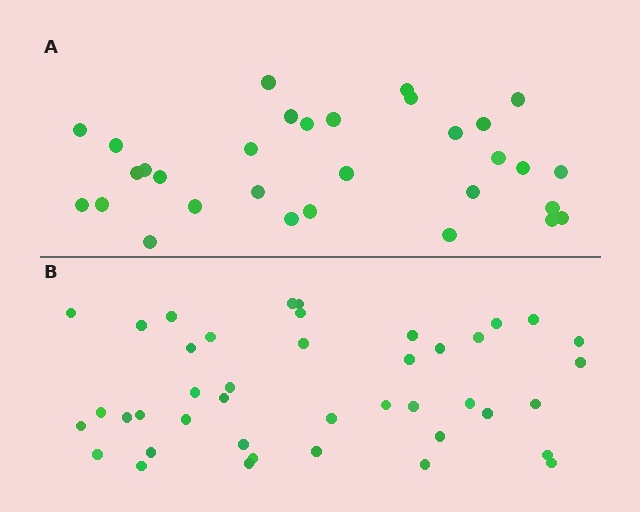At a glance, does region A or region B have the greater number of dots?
Region B (the bottom region) has more dots.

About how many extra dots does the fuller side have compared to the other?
Region B has roughly 12 or so more dots than region A.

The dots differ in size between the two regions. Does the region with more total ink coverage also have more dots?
No. Region A has more total ink coverage because its dots are larger, but region B actually contains more individual dots. Total area can be misleading — the number of items is what matters here.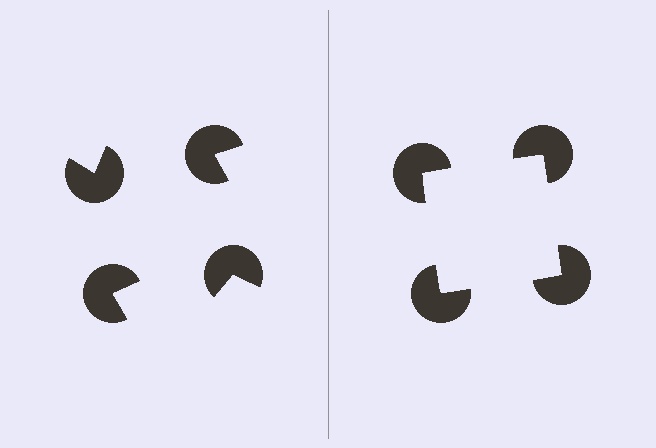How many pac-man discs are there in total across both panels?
8 — 4 on each side.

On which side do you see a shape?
An illusory square appears on the right side. On the left side the wedge cuts are rotated, so no coherent shape forms.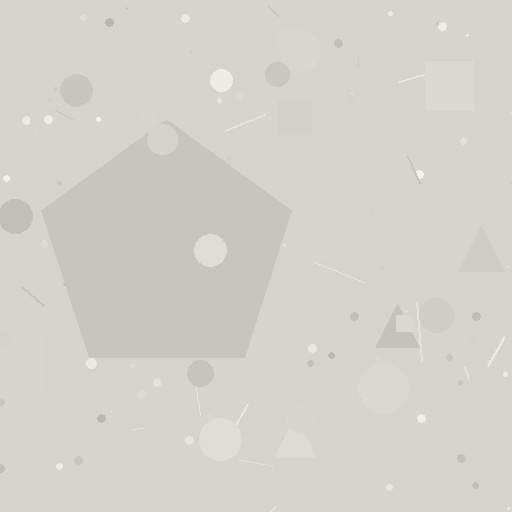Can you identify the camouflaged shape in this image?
The camouflaged shape is a pentagon.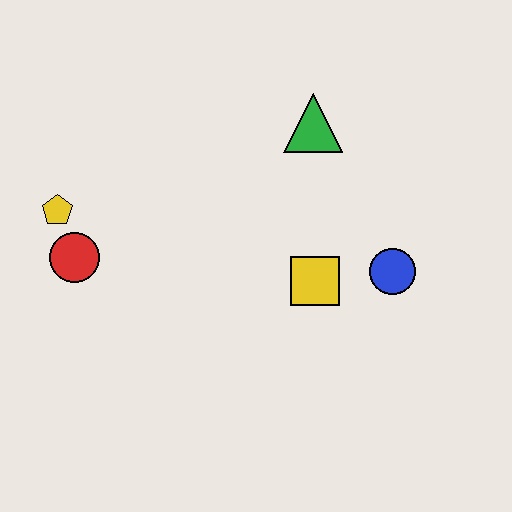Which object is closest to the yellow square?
The blue circle is closest to the yellow square.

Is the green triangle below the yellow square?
No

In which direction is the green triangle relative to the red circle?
The green triangle is to the right of the red circle.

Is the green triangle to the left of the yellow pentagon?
No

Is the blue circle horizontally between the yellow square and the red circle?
No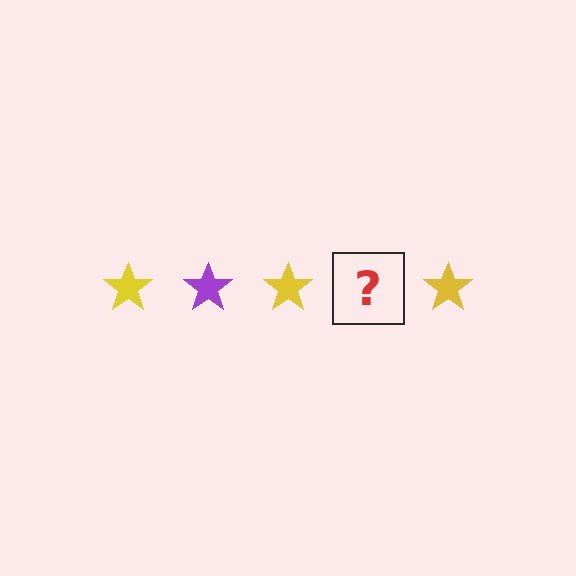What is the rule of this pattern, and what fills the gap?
The rule is that the pattern cycles through yellow, purple stars. The gap should be filled with a purple star.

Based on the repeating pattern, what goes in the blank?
The blank should be a purple star.